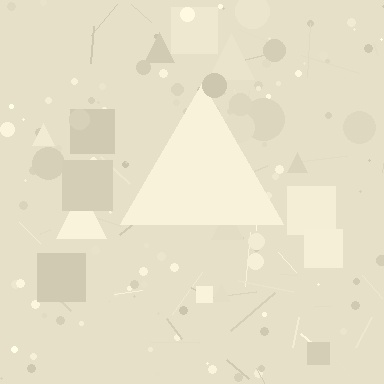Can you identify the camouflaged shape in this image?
The camouflaged shape is a triangle.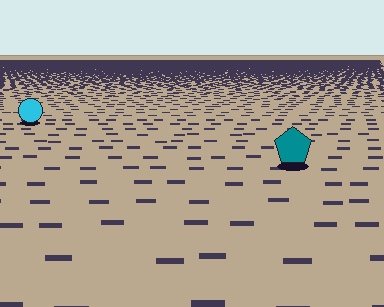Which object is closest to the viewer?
The teal pentagon is closest. The texture marks near it are larger and more spread out.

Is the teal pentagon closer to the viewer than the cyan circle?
Yes. The teal pentagon is closer — you can tell from the texture gradient: the ground texture is coarser near it.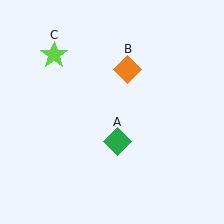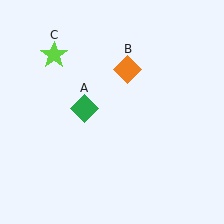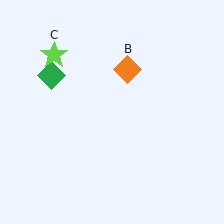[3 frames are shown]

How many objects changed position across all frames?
1 object changed position: green diamond (object A).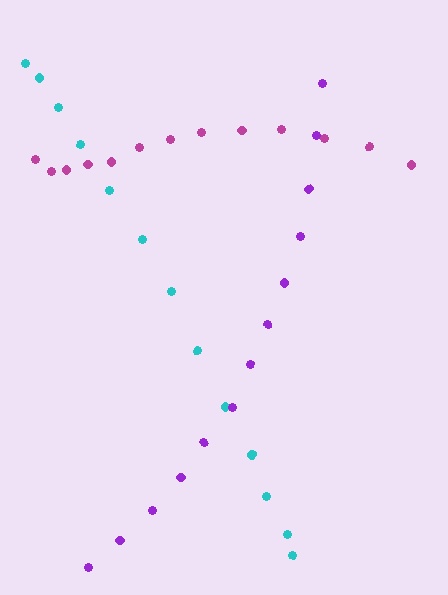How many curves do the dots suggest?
There are 3 distinct paths.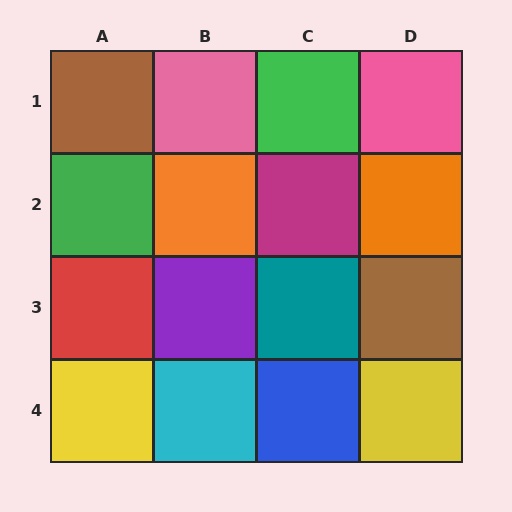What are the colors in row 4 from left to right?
Yellow, cyan, blue, yellow.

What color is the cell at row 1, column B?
Pink.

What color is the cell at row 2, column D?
Orange.